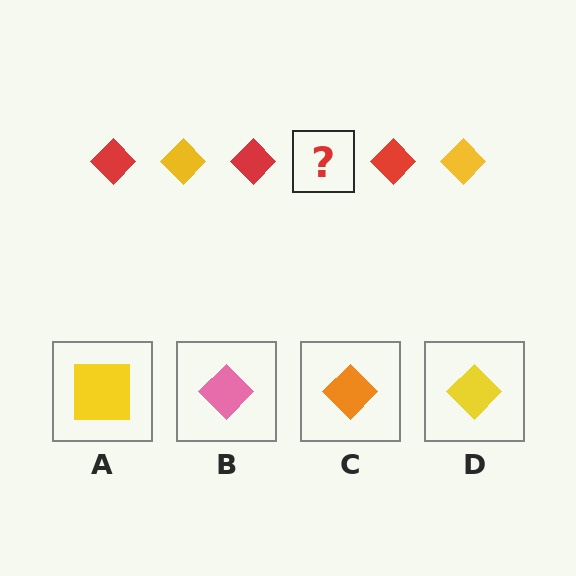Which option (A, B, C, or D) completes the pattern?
D.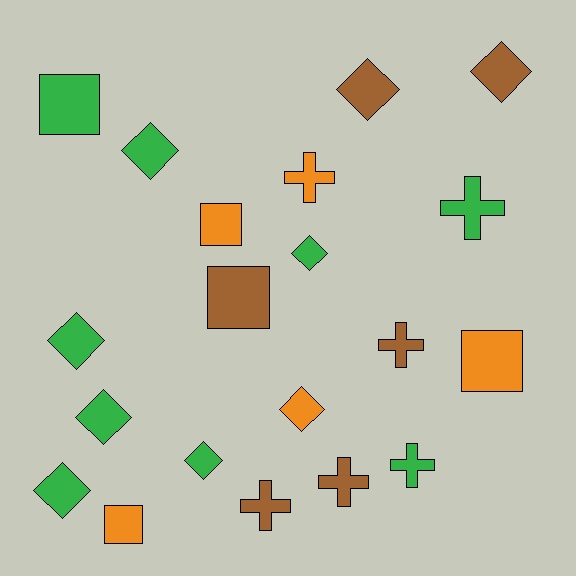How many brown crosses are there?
There are 3 brown crosses.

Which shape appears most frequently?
Diamond, with 9 objects.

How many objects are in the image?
There are 20 objects.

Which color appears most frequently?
Green, with 9 objects.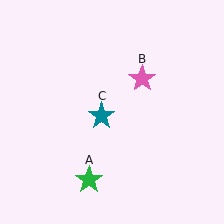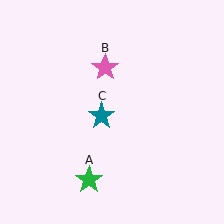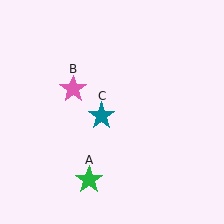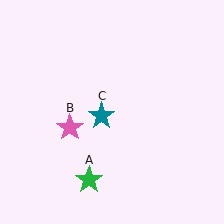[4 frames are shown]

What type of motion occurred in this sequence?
The pink star (object B) rotated counterclockwise around the center of the scene.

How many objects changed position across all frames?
1 object changed position: pink star (object B).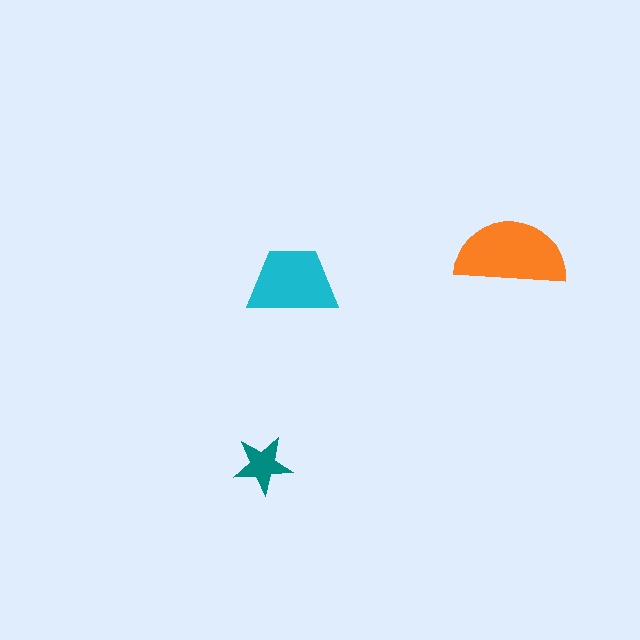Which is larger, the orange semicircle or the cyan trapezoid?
The orange semicircle.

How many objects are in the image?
There are 3 objects in the image.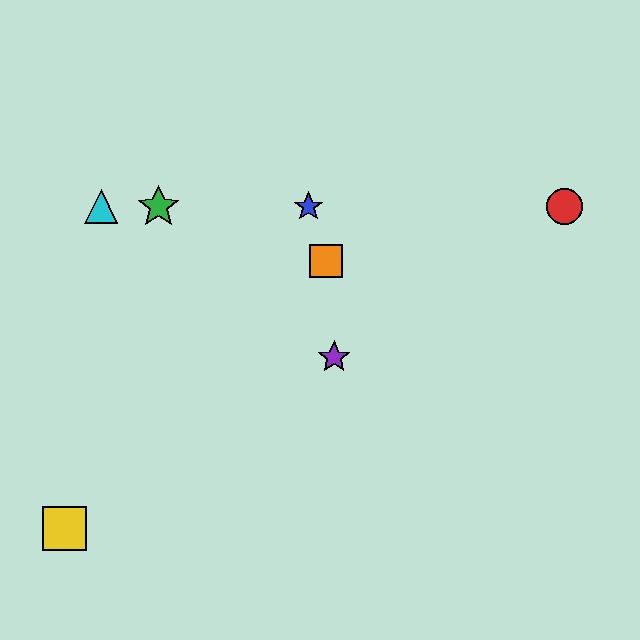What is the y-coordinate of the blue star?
The blue star is at y≈207.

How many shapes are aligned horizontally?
4 shapes (the red circle, the blue star, the green star, the cyan triangle) are aligned horizontally.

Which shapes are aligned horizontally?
The red circle, the blue star, the green star, the cyan triangle are aligned horizontally.